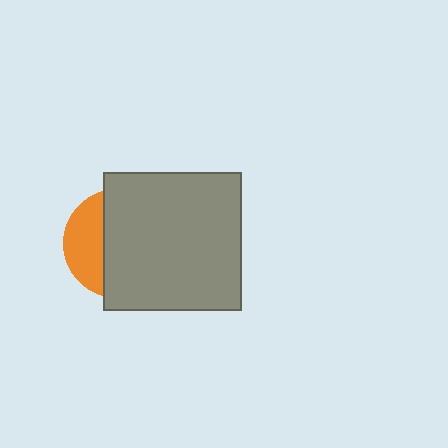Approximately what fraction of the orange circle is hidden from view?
Roughly 66% of the orange circle is hidden behind the gray square.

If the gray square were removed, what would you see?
You would see the complete orange circle.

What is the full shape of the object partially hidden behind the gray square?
The partially hidden object is an orange circle.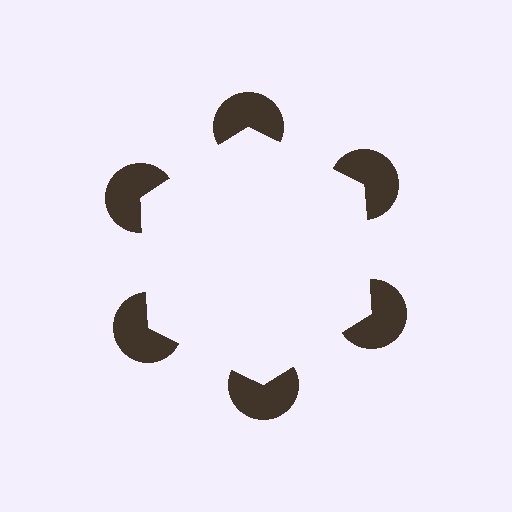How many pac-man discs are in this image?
There are 6 — one at each vertex of the illusory hexagon.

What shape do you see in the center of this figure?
An illusory hexagon — its edges are inferred from the aligned wedge cuts in the pac-man discs, not physically drawn.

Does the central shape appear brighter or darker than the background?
It typically appears slightly brighter than the background, even though no actual brightness change is drawn.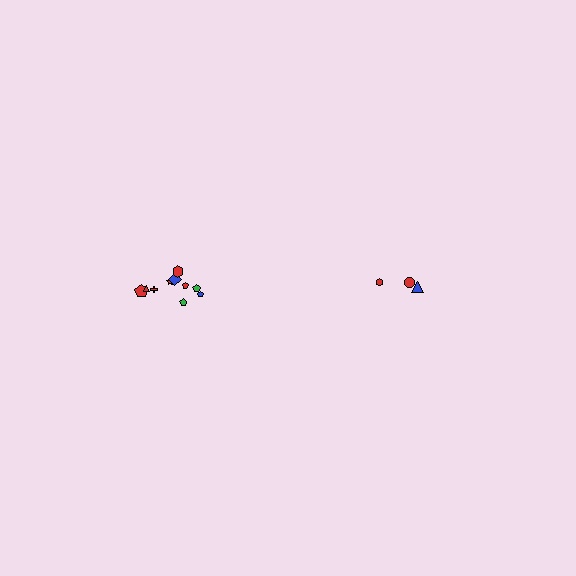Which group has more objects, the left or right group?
The left group.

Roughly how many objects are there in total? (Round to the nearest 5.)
Roughly 15 objects in total.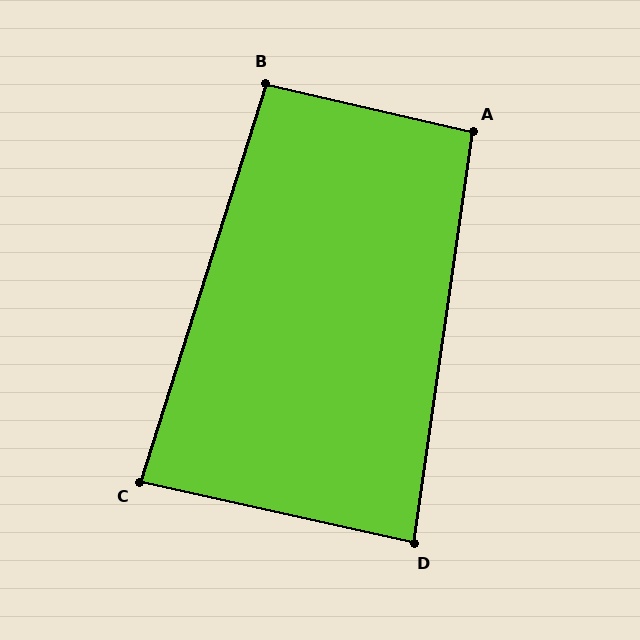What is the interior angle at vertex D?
Approximately 86 degrees (approximately right).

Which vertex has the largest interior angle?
A, at approximately 95 degrees.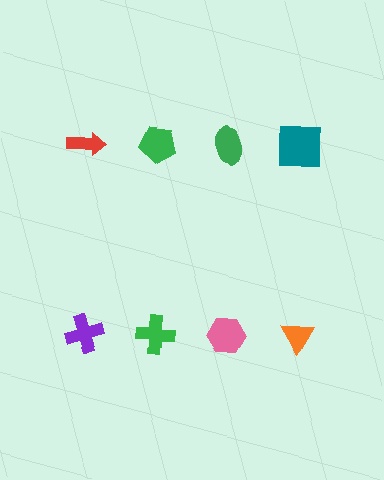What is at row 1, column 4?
A teal square.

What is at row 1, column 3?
A green ellipse.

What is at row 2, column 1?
A purple cross.